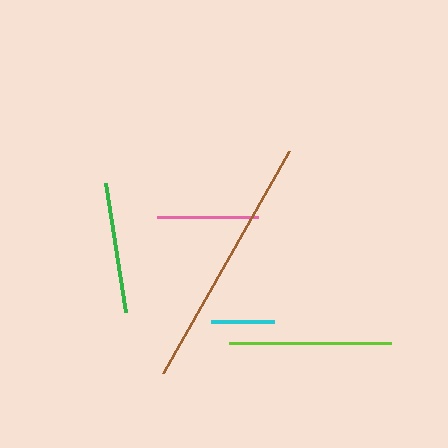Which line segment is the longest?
The brown line is the longest at approximately 255 pixels.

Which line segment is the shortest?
The cyan line is the shortest at approximately 63 pixels.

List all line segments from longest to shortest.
From longest to shortest: brown, lime, green, pink, cyan.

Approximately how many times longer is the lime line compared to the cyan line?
The lime line is approximately 2.6 times the length of the cyan line.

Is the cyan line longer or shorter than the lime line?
The lime line is longer than the cyan line.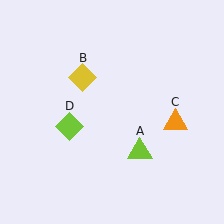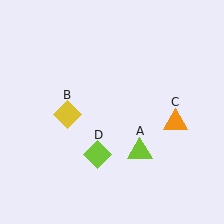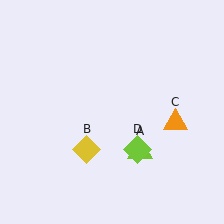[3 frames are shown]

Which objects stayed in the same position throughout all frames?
Lime triangle (object A) and orange triangle (object C) remained stationary.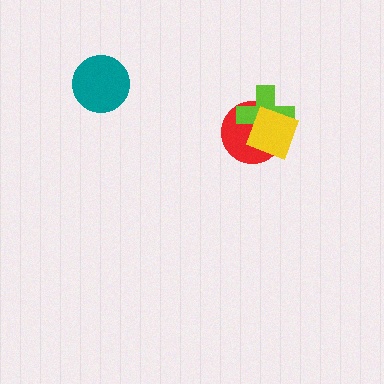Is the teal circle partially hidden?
No, no other shape covers it.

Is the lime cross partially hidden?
Yes, it is partially covered by another shape.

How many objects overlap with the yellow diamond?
2 objects overlap with the yellow diamond.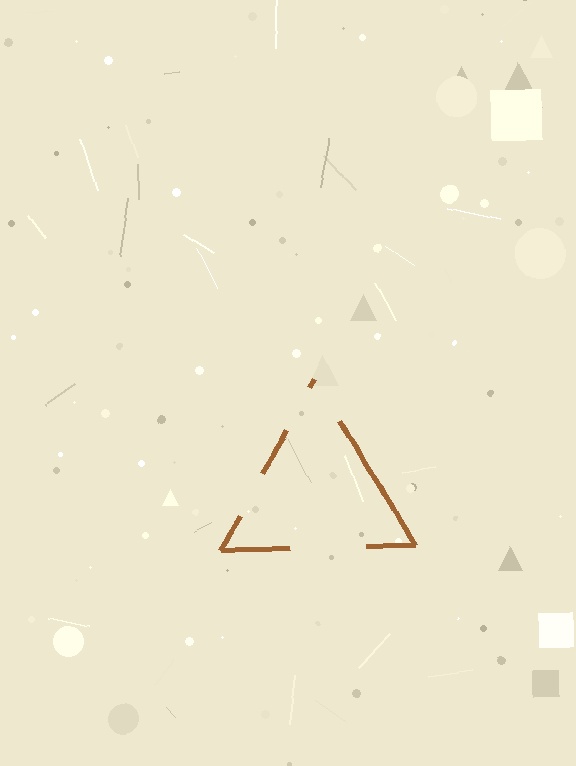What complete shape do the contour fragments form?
The contour fragments form a triangle.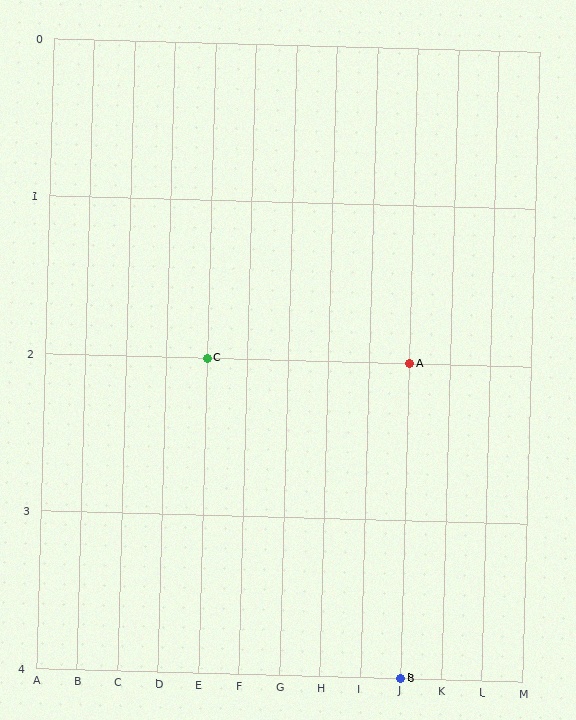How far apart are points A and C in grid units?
Points A and C are 5 columns apart.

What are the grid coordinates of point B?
Point B is at grid coordinates (J, 4).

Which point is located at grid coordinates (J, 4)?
Point B is at (J, 4).